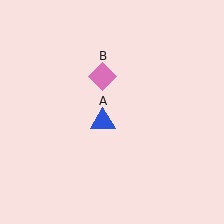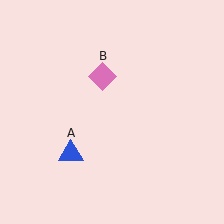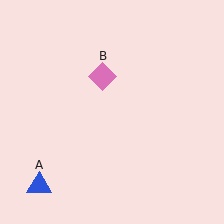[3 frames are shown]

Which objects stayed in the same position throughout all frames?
Pink diamond (object B) remained stationary.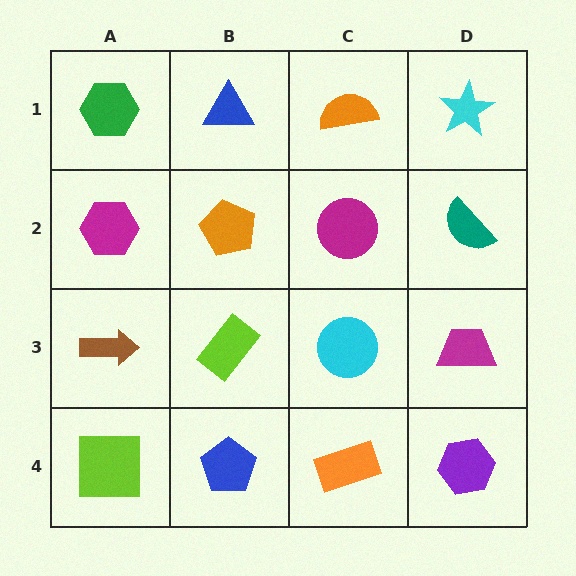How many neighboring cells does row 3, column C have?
4.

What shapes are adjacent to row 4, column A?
A brown arrow (row 3, column A), a blue pentagon (row 4, column B).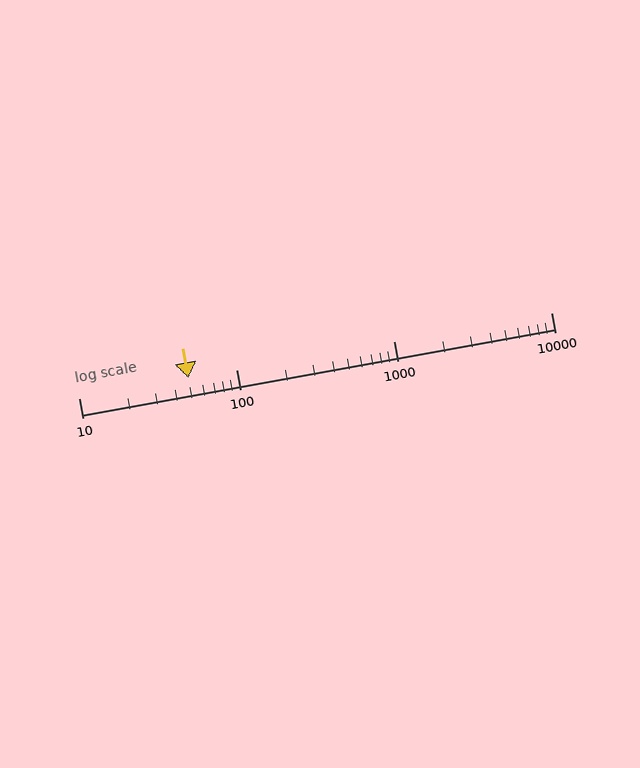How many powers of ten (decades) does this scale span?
The scale spans 3 decades, from 10 to 10000.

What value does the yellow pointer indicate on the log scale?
The pointer indicates approximately 50.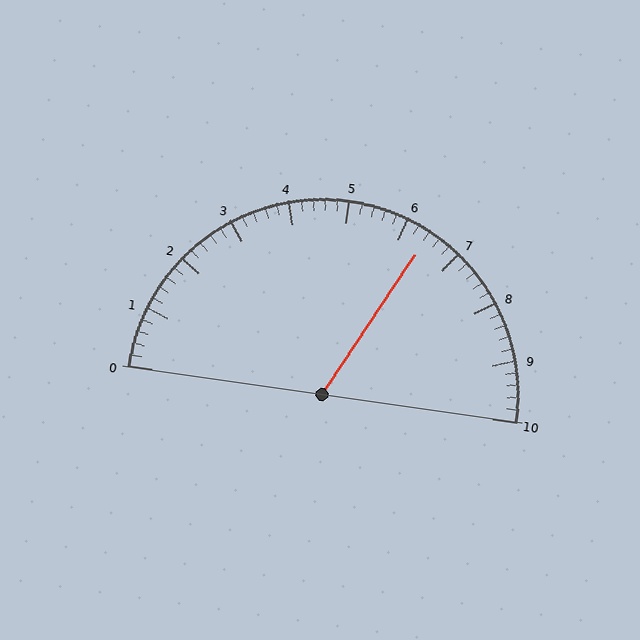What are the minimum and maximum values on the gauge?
The gauge ranges from 0 to 10.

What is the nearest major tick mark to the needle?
The nearest major tick mark is 6.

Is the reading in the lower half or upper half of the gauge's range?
The reading is in the upper half of the range (0 to 10).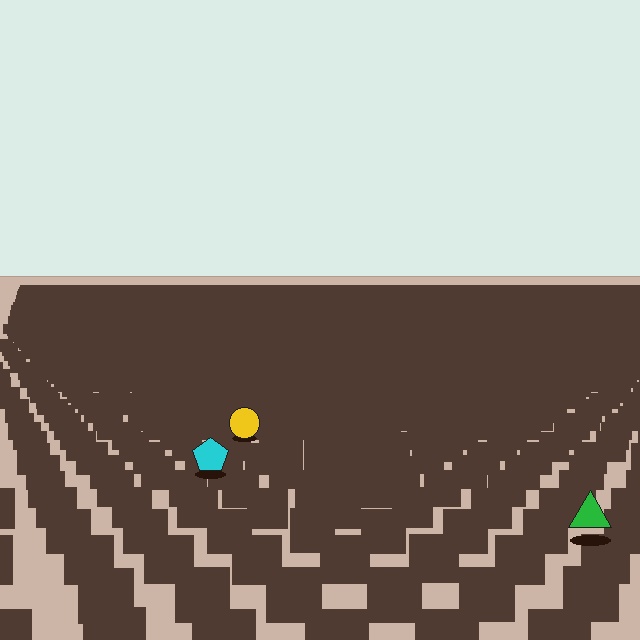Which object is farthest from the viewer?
The yellow circle is farthest from the viewer. It appears smaller and the ground texture around it is denser.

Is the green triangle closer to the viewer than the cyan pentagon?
Yes. The green triangle is closer — you can tell from the texture gradient: the ground texture is coarser near it.